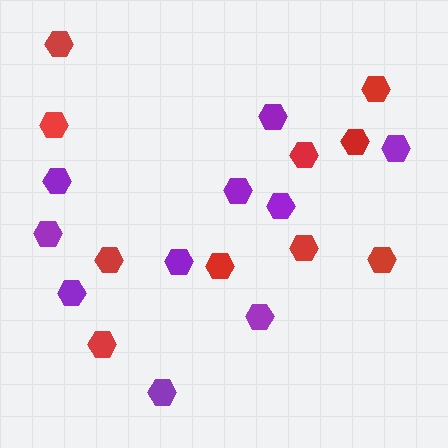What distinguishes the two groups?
There are 2 groups: one group of red hexagons (10) and one group of purple hexagons (10).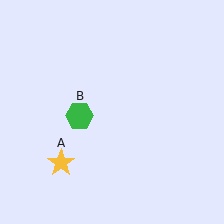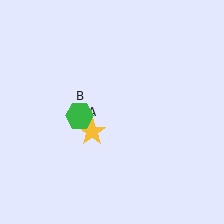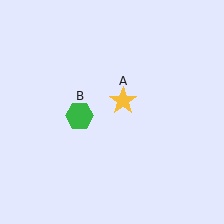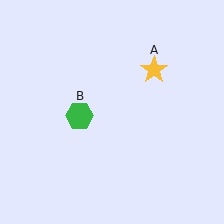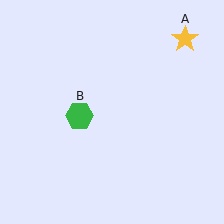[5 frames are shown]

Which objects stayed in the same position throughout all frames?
Green hexagon (object B) remained stationary.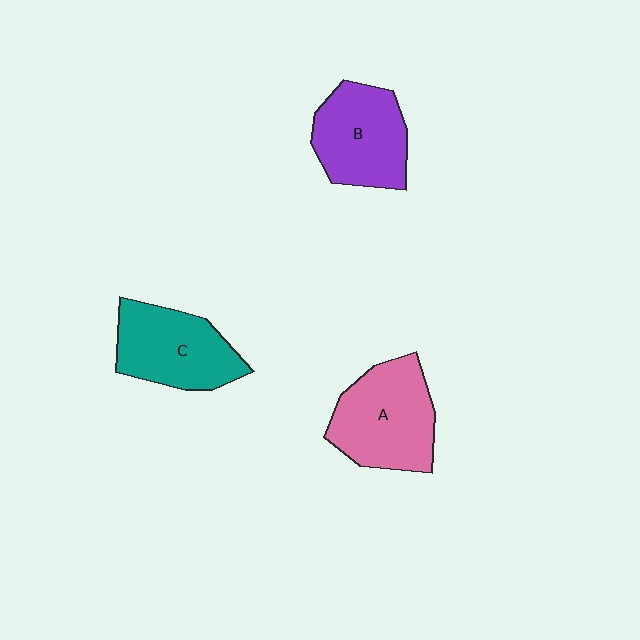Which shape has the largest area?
Shape A (pink).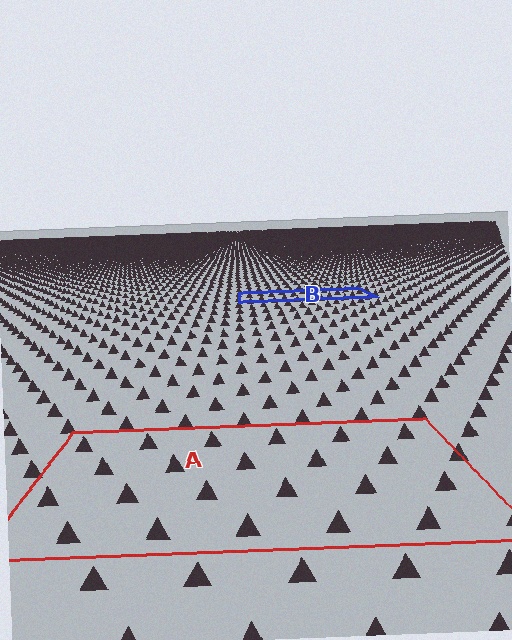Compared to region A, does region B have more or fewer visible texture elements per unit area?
Region B has more texture elements per unit area — they are packed more densely because it is farther away.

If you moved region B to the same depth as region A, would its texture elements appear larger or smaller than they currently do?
They would appear larger. At a closer depth, the same texture elements are projected at a bigger on-screen size.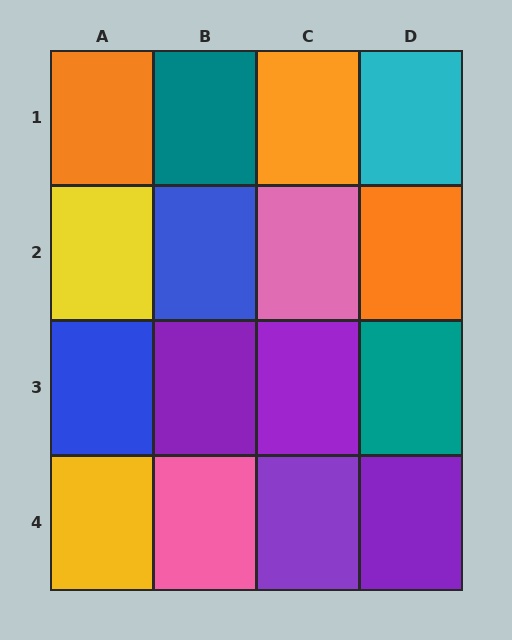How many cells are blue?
2 cells are blue.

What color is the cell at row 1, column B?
Teal.